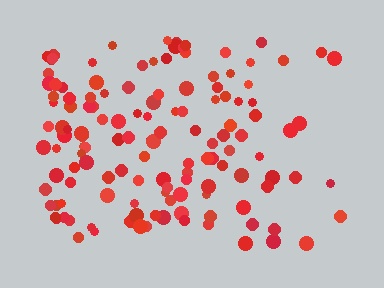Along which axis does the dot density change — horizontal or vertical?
Horizontal.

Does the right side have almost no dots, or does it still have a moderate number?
Still a moderate number, just noticeably fewer than the left.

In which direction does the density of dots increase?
From right to left, with the left side densest.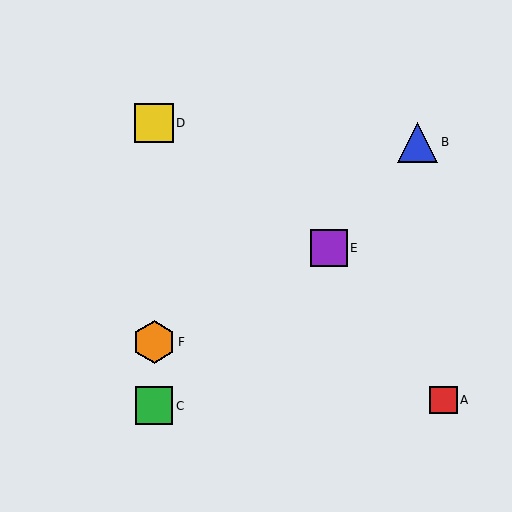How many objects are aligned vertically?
3 objects (C, D, F) are aligned vertically.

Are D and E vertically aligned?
No, D is at x≈154 and E is at x≈329.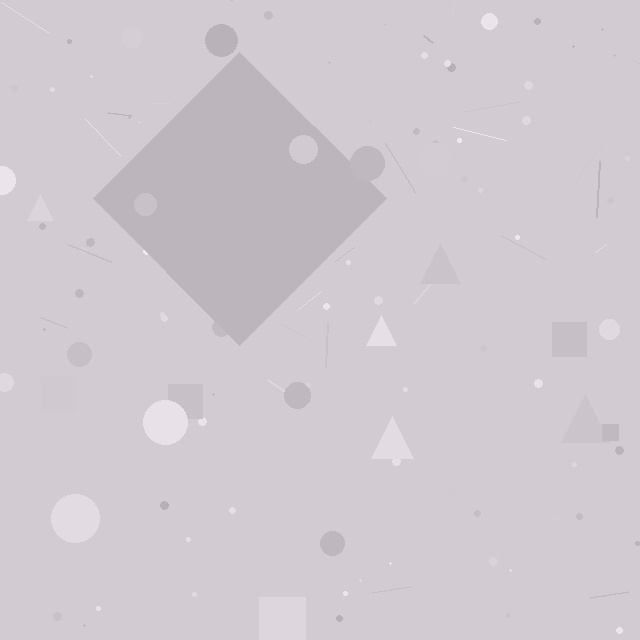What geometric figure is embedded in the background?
A diamond is embedded in the background.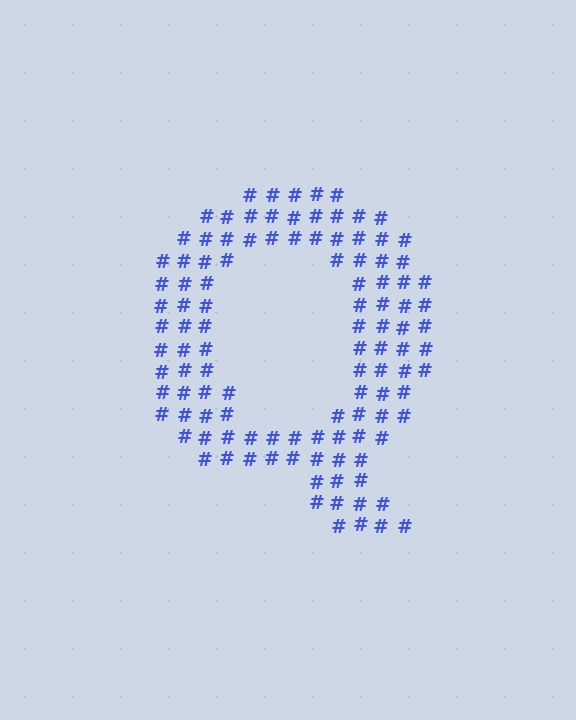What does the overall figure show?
The overall figure shows the letter Q.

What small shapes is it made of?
It is made of small hash symbols.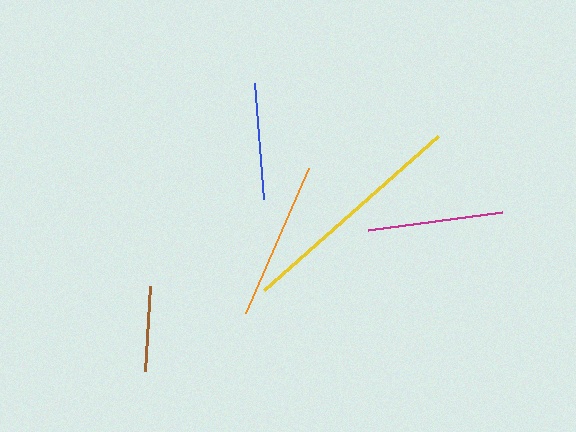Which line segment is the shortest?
The brown line is the shortest at approximately 85 pixels.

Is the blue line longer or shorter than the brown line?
The blue line is longer than the brown line.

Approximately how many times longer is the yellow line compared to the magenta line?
The yellow line is approximately 1.7 times the length of the magenta line.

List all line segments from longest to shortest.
From longest to shortest: yellow, orange, magenta, blue, brown.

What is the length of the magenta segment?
The magenta segment is approximately 135 pixels long.